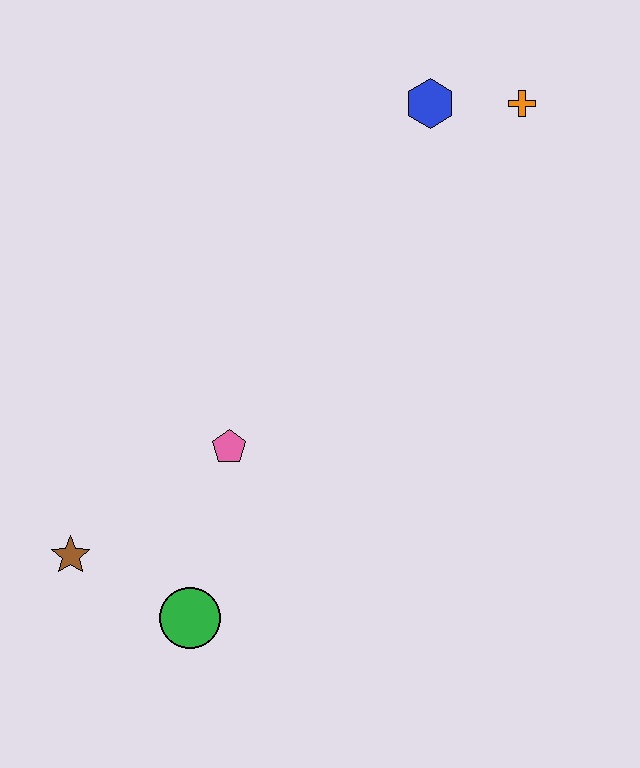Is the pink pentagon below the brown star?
No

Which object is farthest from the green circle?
The orange cross is farthest from the green circle.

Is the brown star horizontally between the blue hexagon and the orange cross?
No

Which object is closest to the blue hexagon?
The orange cross is closest to the blue hexagon.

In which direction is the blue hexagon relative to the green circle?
The blue hexagon is above the green circle.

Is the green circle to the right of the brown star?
Yes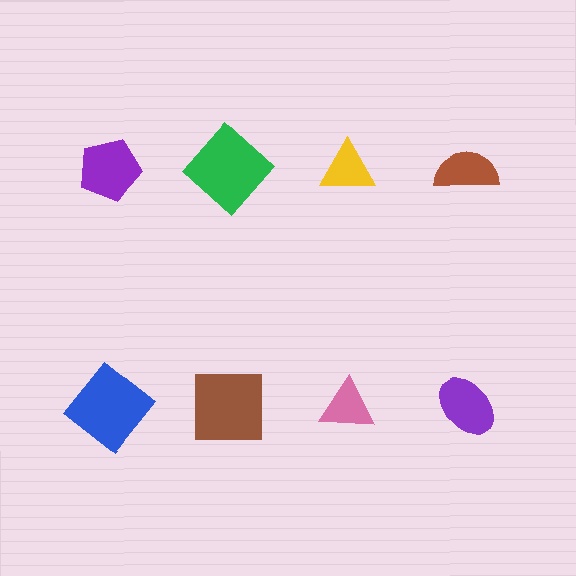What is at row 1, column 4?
A brown semicircle.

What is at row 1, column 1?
A purple pentagon.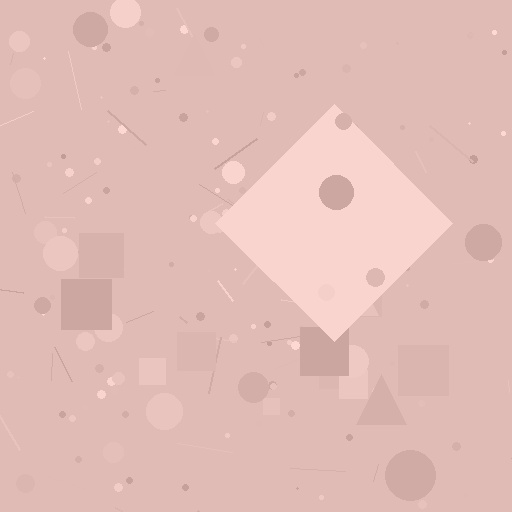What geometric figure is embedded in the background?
A diamond is embedded in the background.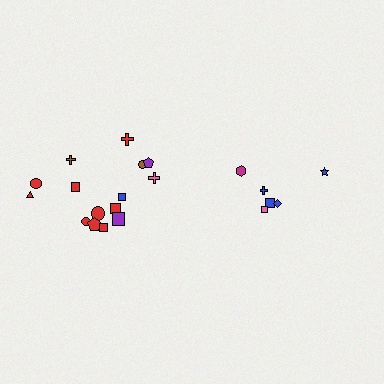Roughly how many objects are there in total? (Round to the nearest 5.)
Roughly 20 objects in total.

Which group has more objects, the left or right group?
The left group.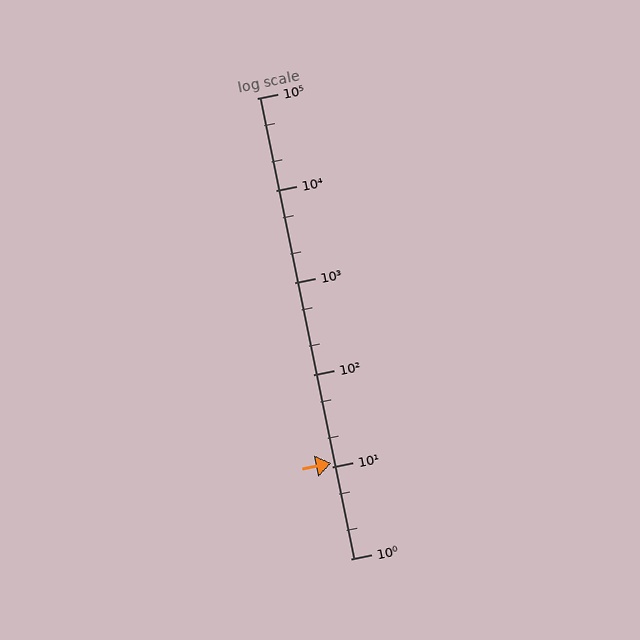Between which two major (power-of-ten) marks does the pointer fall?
The pointer is between 10 and 100.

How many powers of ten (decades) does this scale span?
The scale spans 5 decades, from 1 to 100000.